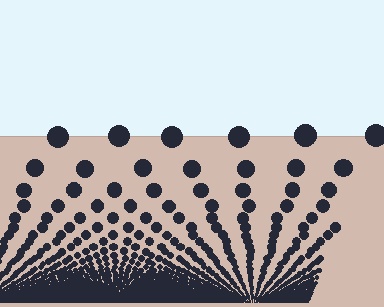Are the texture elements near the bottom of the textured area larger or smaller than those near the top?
Smaller. The gradient is inverted — elements near the bottom are smaller and denser.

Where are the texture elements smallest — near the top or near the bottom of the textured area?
Near the bottom.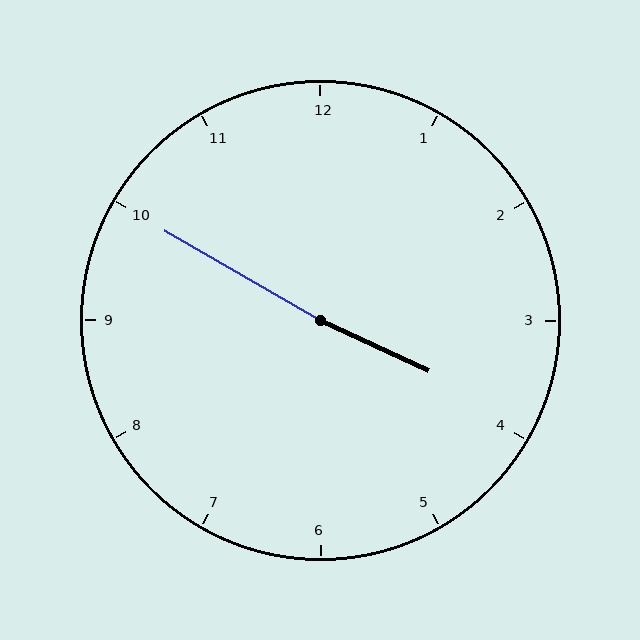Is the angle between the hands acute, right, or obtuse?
It is obtuse.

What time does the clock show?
3:50.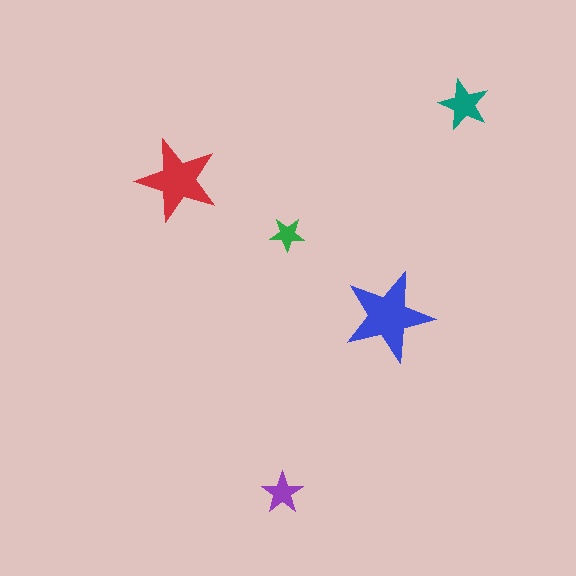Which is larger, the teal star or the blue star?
The blue one.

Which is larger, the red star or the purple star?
The red one.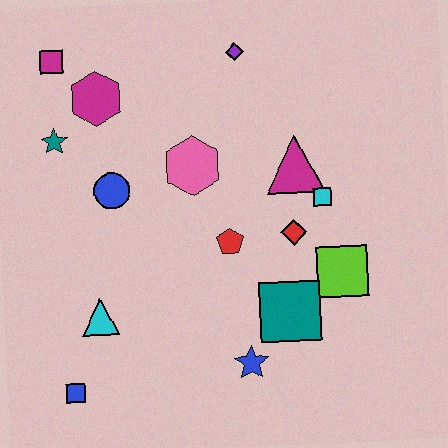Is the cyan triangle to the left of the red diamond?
Yes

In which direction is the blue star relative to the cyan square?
The blue star is below the cyan square.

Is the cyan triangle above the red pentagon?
No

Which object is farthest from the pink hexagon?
The blue square is farthest from the pink hexagon.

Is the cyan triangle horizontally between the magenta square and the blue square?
No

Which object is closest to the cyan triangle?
The blue square is closest to the cyan triangle.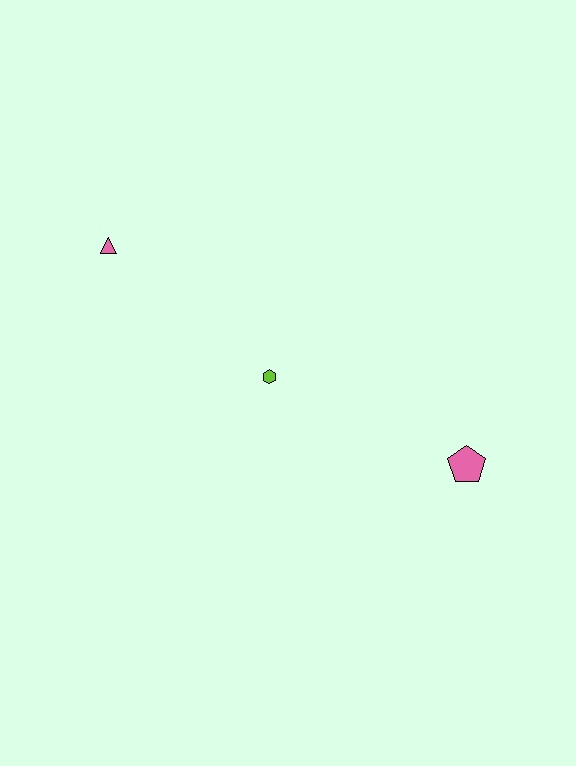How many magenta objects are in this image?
There are no magenta objects.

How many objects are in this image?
There are 3 objects.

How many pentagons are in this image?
There is 1 pentagon.